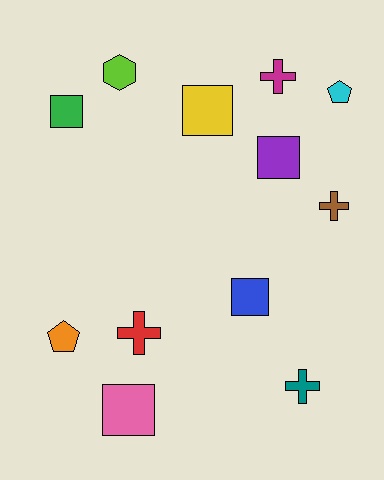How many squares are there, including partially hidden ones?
There are 5 squares.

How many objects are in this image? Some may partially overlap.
There are 12 objects.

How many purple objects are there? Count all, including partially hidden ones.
There is 1 purple object.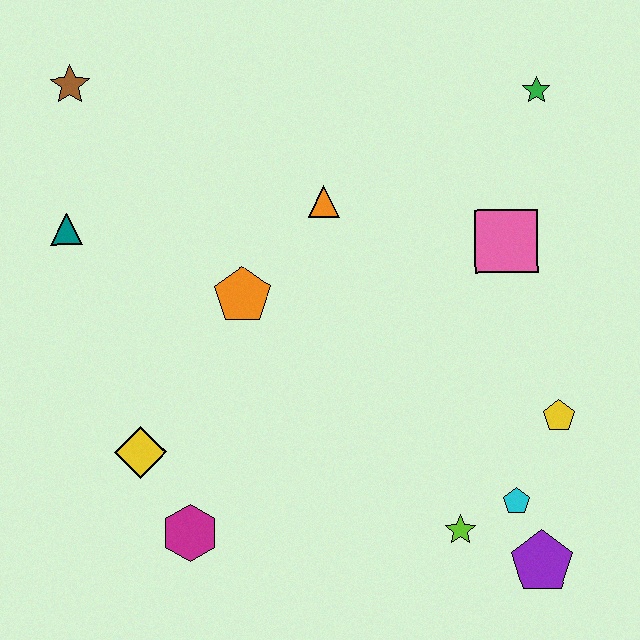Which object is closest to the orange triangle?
The orange pentagon is closest to the orange triangle.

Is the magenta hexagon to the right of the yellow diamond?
Yes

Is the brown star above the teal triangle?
Yes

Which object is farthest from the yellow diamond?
The green star is farthest from the yellow diamond.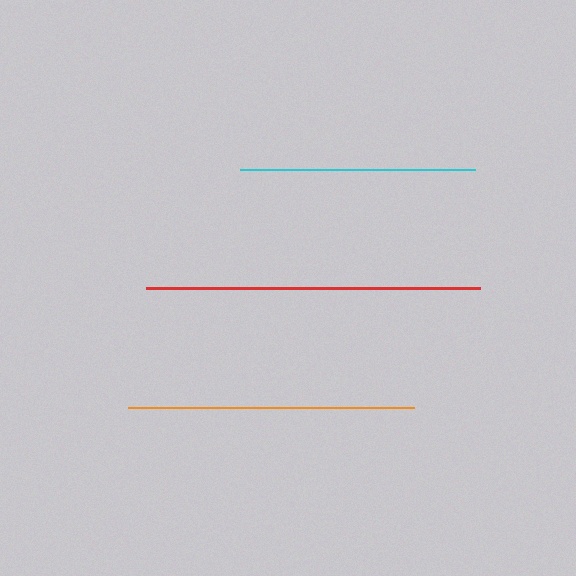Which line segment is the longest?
The red line is the longest at approximately 334 pixels.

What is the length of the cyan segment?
The cyan segment is approximately 235 pixels long.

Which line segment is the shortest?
The cyan line is the shortest at approximately 235 pixels.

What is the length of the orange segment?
The orange segment is approximately 287 pixels long.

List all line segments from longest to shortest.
From longest to shortest: red, orange, cyan.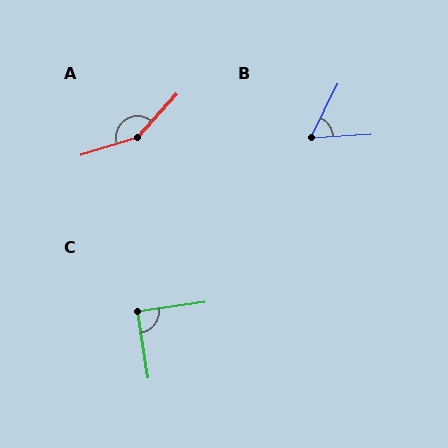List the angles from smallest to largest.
B (60°), C (89°), A (149°).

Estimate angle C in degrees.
Approximately 89 degrees.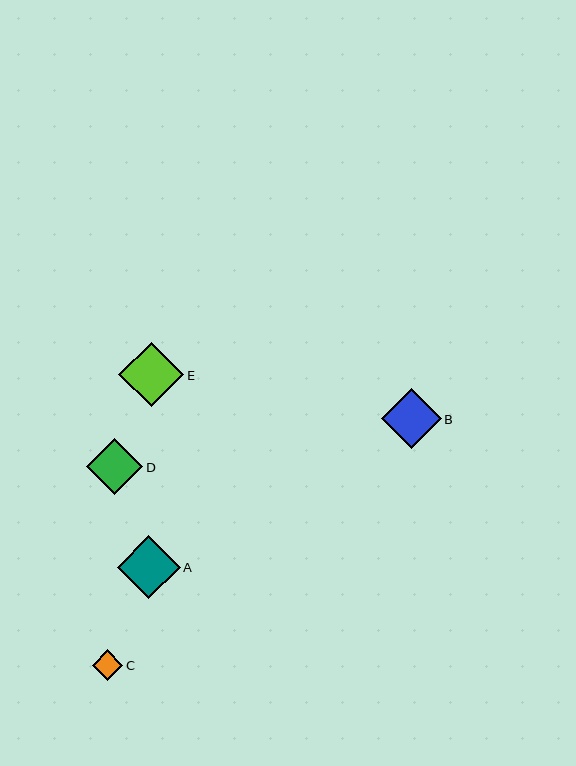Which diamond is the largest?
Diamond E is the largest with a size of approximately 65 pixels.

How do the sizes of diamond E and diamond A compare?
Diamond E and diamond A are approximately the same size.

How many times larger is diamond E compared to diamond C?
Diamond E is approximately 2.1 times the size of diamond C.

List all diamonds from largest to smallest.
From largest to smallest: E, A, B, D, C.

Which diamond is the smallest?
Diamond C is the smallest with a size of approximately 31 pixels.